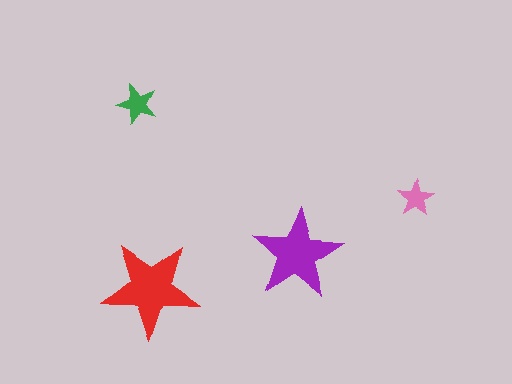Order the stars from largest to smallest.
the red one, the purple one, the green one, the pink one.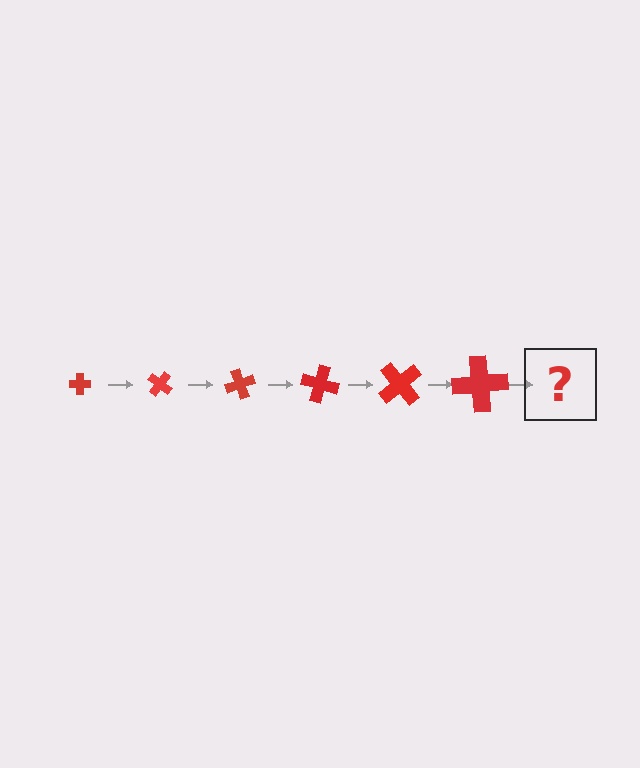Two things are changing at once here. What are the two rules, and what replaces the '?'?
The two rules are that the cross grows larger each step and it rotates 35 degrees each step. The '?' should be a cross, larger than the previous one and rotated 210 degrees from the start.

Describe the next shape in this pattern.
It should be a cross, larger than the previous one and rotated 210 degrees from the start.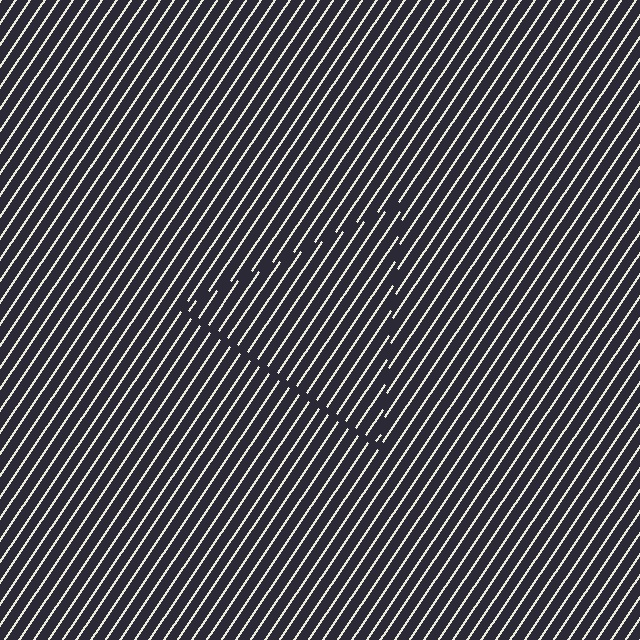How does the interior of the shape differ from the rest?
The interior of the shape contains the same grating, shifted by half a period — the contour is defined by the phase discontinuity where line-ends from the inner and outer gratings abut.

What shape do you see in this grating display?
An illusory triangle. The interior of the shape contains the same grating, shifted by half a period — the contour is defined by the phase discontinuity where line-ends from the inner and outer gratings abut.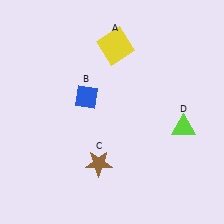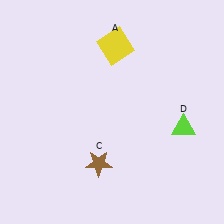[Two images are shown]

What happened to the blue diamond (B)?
The blue diamond (B) was removed in Image 2. It was in the top-left area of Image 1.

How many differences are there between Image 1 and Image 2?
There is 1 difference between the two images.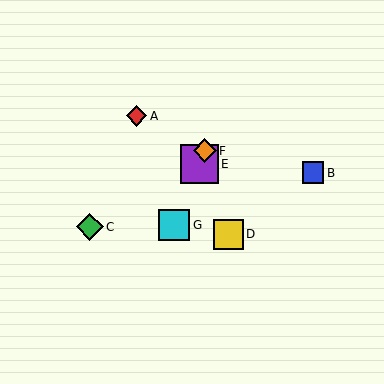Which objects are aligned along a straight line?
Objects E, F, G are aligned along a straight line.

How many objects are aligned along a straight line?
3 objects (E, F, G) are aligned along a straight line.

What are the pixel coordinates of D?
Object D is at (228, 234).